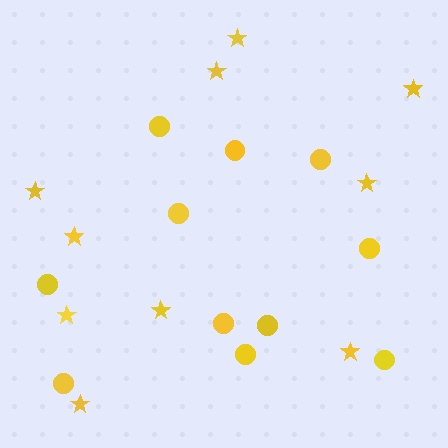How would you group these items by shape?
There are 2 groups: one group of stars (10) and one group of circles (11).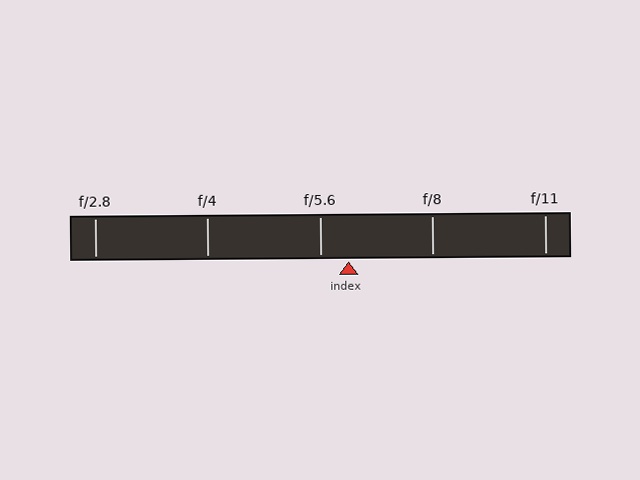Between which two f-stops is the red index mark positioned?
The index mark is between f/5.6 and f/8.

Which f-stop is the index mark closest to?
The index mark is closest to f/5.6.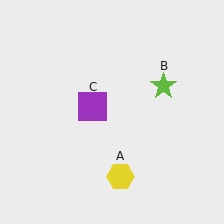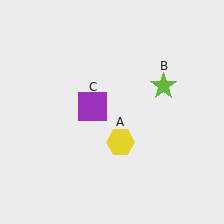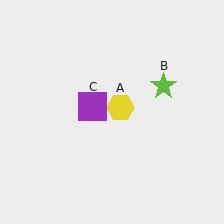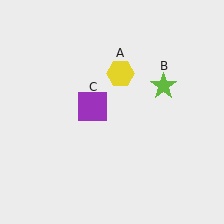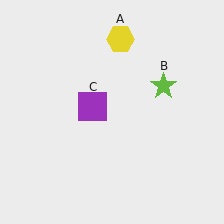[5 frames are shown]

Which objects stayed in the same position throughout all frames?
Lime star (object B) and purple square (object C) remained stationary.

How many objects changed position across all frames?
1 object changed position: yellow hexagon (object A).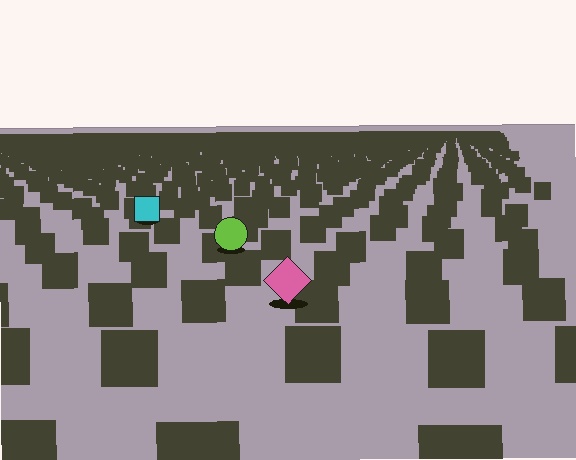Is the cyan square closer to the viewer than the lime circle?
No. The lime circle is closer — you can tell from the texture gradient: the ground texture is coarser near it.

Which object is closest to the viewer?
The pink diamond is closest. The texture marks near it are larger and more spread out.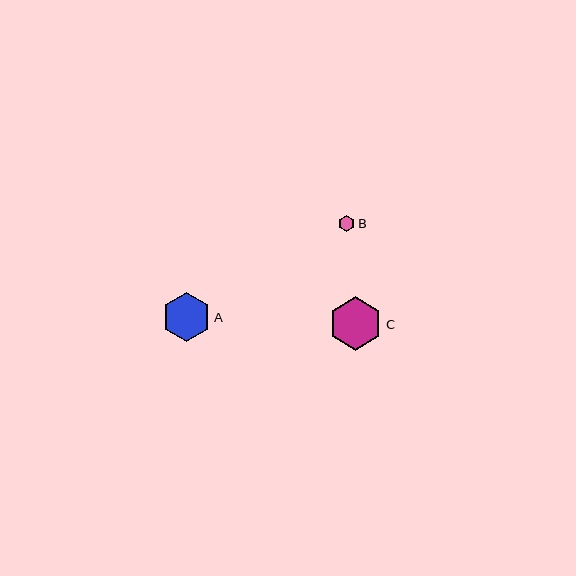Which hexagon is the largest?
Hexagon C is the largest with a size of approximately 53 pixels.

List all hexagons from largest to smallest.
From largest to smallest: C, A, B.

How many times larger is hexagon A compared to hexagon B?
Hexagon A is approximately 3.0 times the size of hexagon B.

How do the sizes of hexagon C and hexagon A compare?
Hexagon C and hexagon A are approximately the same size.